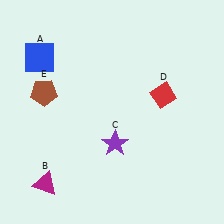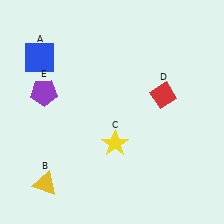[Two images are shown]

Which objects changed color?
B changed from magenta to yellow. C changed from purple to yellow. E changed from brown to purple.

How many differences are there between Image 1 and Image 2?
There are 3 differences between the two images.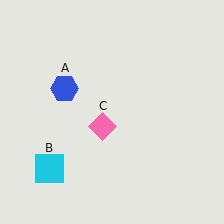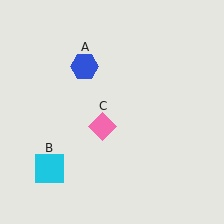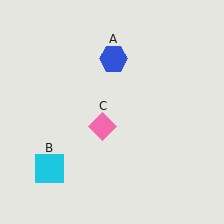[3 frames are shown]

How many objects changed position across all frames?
1 object changed position: blue hexagon (object A).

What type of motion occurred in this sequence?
The blue hexagon (object A) rotated clockwise around the center of the scene.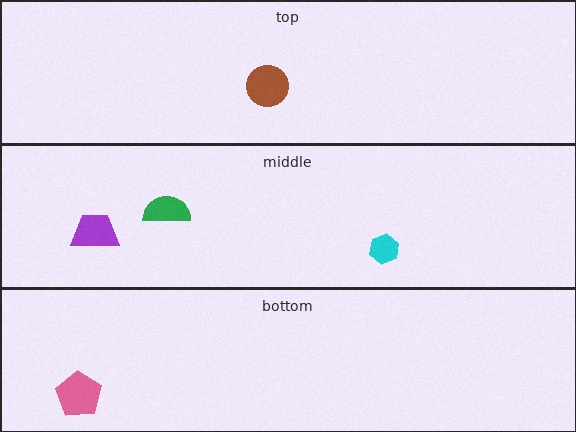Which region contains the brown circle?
The top region.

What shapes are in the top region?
The brown circle.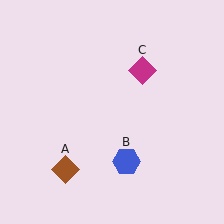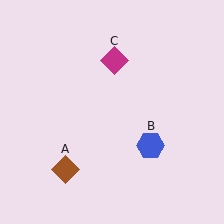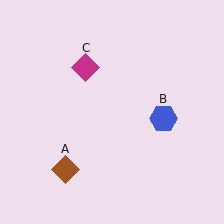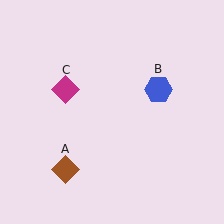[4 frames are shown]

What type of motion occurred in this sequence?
The blue hexagon (object B), magenta diamond (object C) rotated counterclockwise around the center of the scene.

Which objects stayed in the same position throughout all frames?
Brown diamond (object A) remained stationary.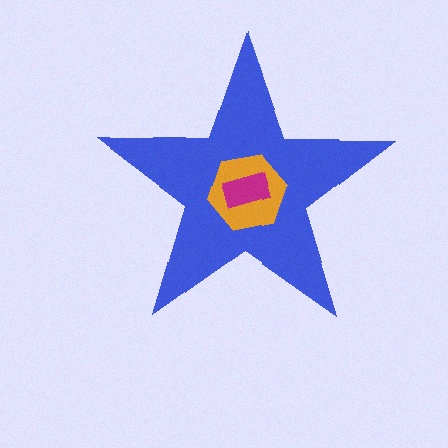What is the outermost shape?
The blue star.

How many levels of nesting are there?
3.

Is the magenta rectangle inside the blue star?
Yes.